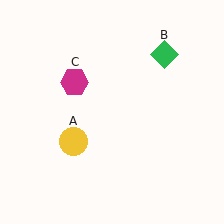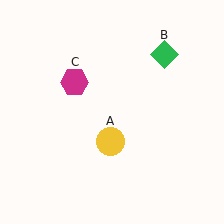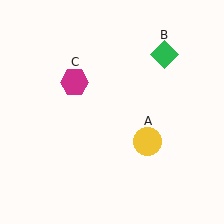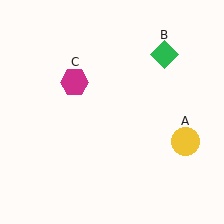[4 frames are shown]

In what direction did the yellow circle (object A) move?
The yellow circle (object A) moved right.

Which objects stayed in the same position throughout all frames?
Green diamond (object B) and magenta hexagon (object C) remained stationary.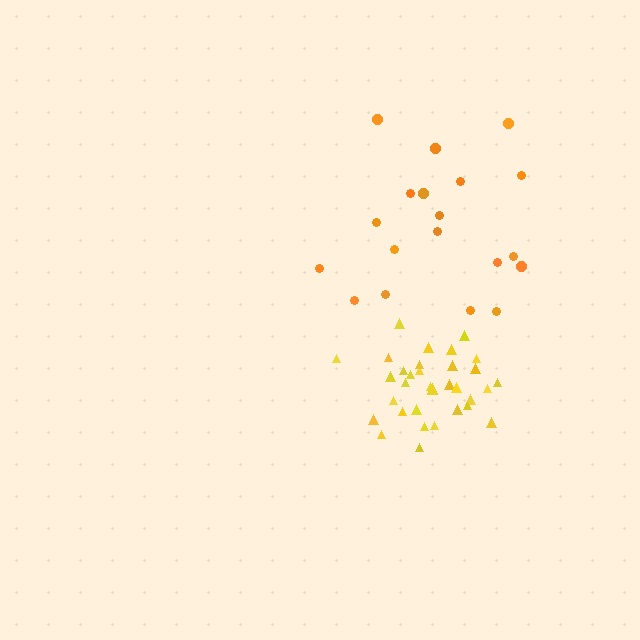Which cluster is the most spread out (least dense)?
Orange.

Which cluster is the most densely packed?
Yellow.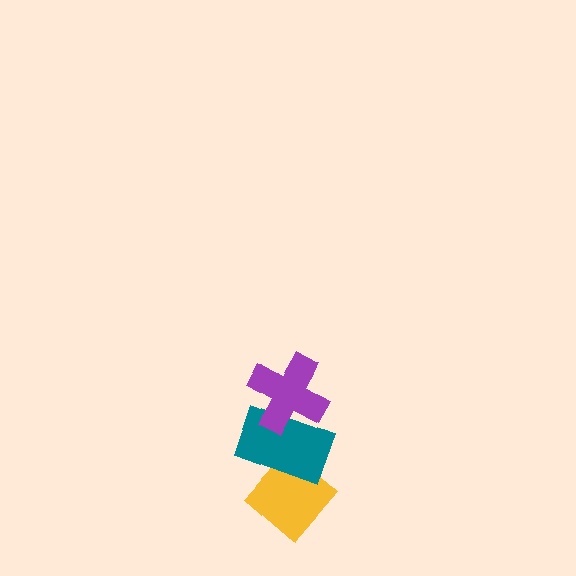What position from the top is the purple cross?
The purple cross is 1st from the top.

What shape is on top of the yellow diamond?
The teal rectangle is on top of the yellow diamond.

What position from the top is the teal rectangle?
The teal rectangle is 2nd from the top.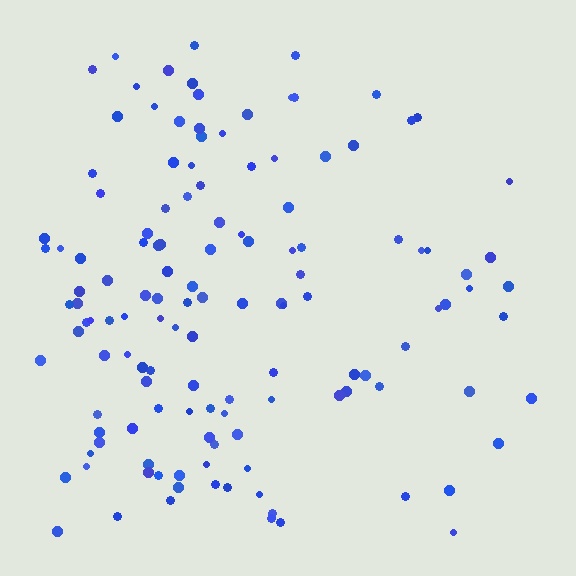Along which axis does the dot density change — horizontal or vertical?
Horizontal.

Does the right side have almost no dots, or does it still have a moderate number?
Still a moderate number, just noticeably fewer than the left.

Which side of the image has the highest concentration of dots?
The left.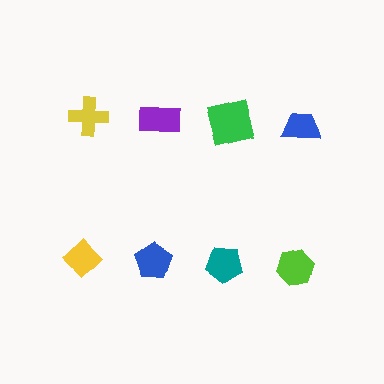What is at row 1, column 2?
A purple rectangle.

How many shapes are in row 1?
4 shapes.